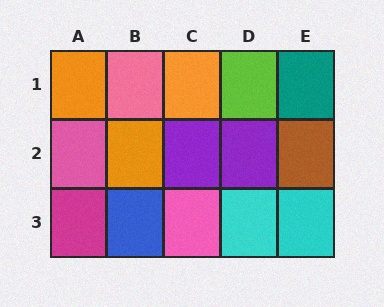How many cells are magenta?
1 cell is magenta.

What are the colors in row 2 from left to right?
Pink, orange, purple, purple, brown.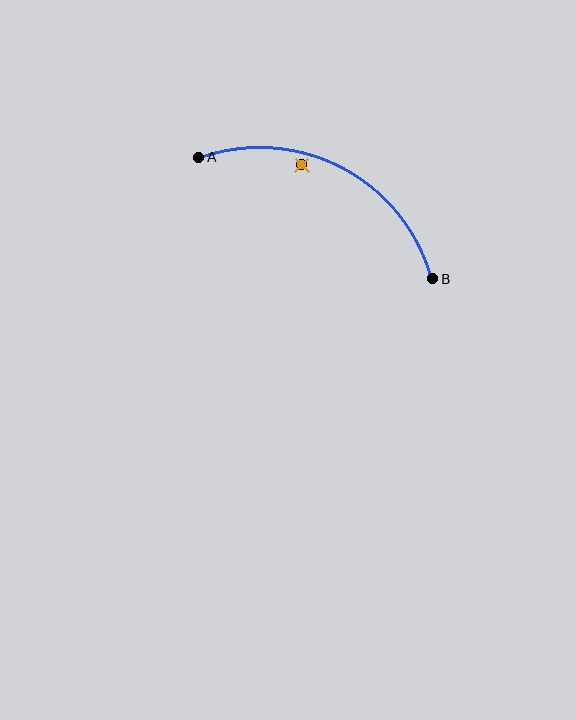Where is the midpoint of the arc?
The arc midpoint is the point on the curve farthest from the straight line joining A and B. It sits above that line.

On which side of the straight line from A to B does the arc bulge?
The arc bulges above the straight line connecting A and B.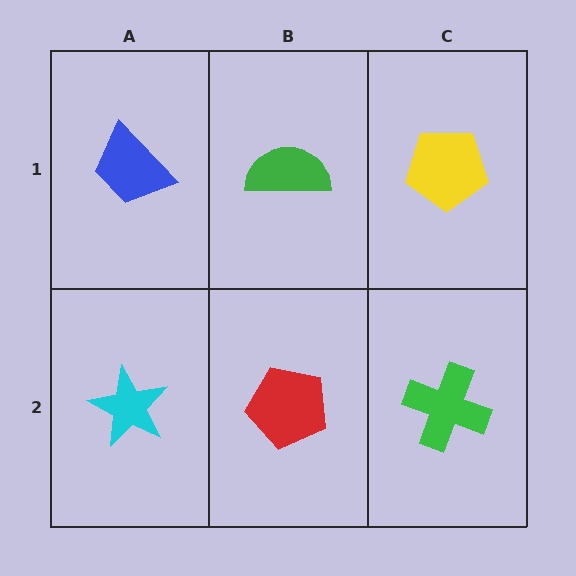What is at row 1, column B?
A green semicircle.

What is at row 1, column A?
A blue trapezoid.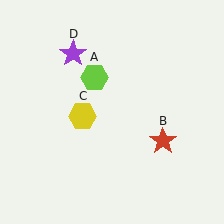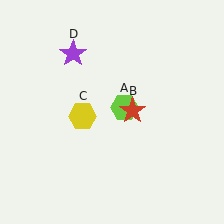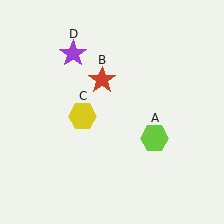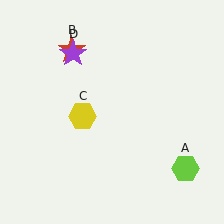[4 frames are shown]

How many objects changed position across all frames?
2 objects changed position: lime hexagon (object A), red star (object B).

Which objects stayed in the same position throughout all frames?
Yellow hexagon (object C) and purple star (object D) remained stationary.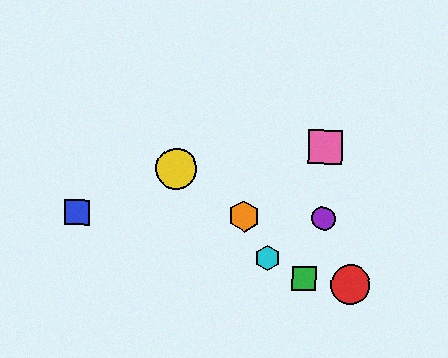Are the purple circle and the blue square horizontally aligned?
Yes, both are at y≈218.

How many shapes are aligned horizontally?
3 shapes (the blue square, the purple circle, the orange hexagon) are aligned horizontally.